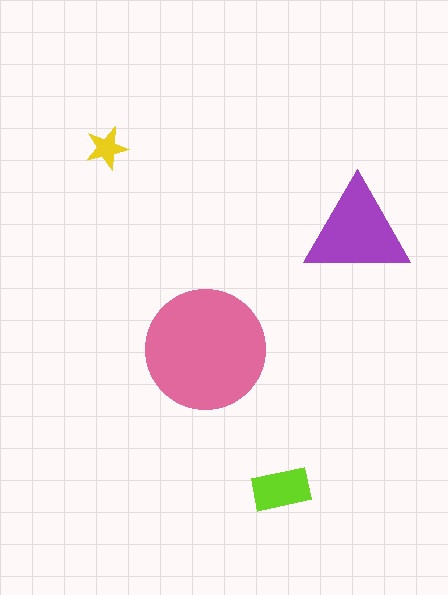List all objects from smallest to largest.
The yellow star, the lime rectangle, the purple triangle, the pink circle.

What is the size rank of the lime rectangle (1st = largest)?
3rd.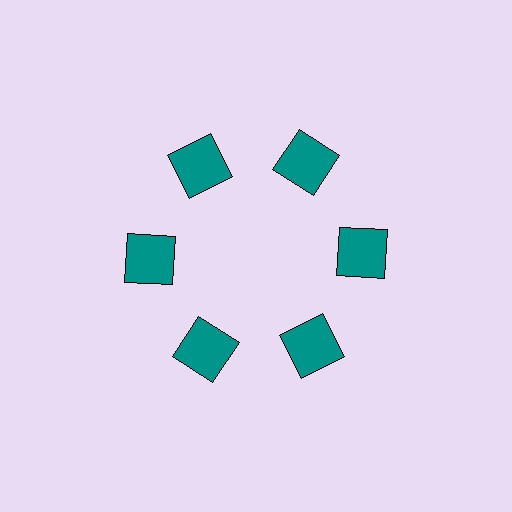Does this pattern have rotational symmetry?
Yes, this pattern has 6-fold rotational symmetry. It looks the same after rotating 60 degrees around the center.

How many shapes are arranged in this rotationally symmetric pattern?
There are 6 shapes, arranged in 6 groups of 1.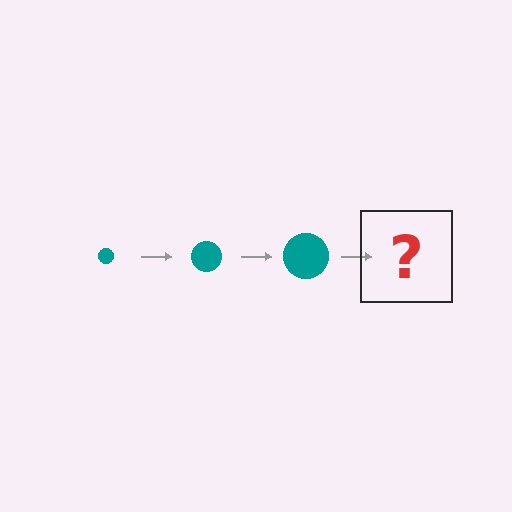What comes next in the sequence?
The next element should be a teal circle, larger than the previous one.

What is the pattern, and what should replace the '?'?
The pattern is that the circle gets progressively larger each step. The '?' should be a teal circle, larger than the previous one.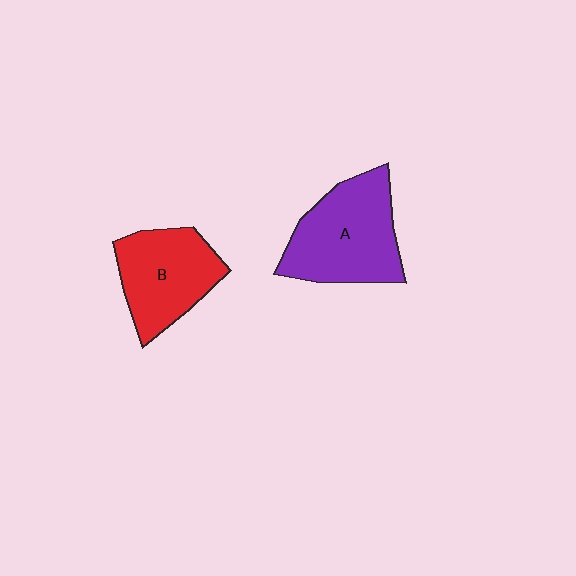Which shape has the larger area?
Shape A (purple).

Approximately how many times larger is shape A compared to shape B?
Approximately 1.2 times.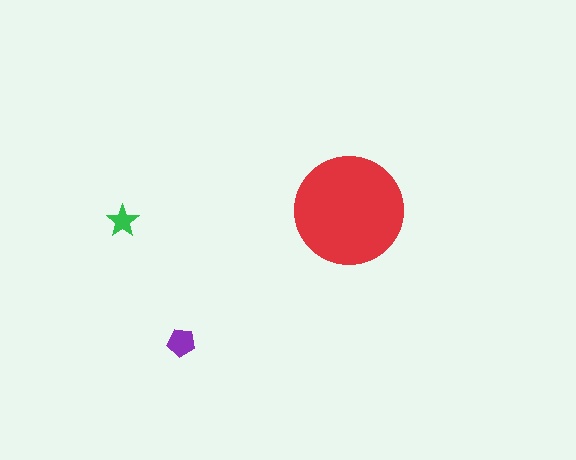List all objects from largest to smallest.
The red circle, the purple pentagon, the green star.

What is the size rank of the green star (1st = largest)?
3rd.